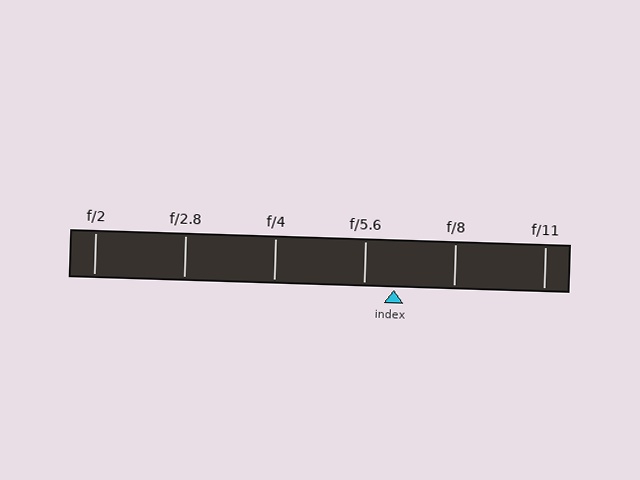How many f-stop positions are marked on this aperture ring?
There are 6 f-stop positions marked.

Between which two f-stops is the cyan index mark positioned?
The index mark is between f/5.6 and f/8.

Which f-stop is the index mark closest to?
The index mark is closest to f/5.6.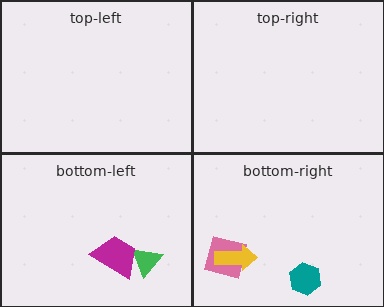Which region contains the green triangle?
The bottom-left region.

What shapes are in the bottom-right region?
The pink square, the teal hexagon, the yellow arrow.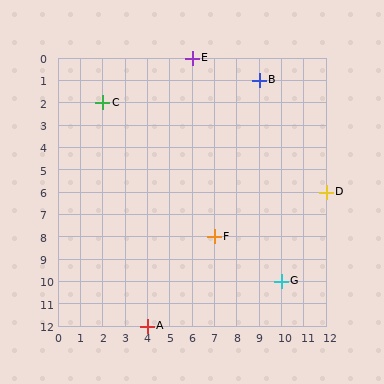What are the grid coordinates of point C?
Point C is at grid coordinates (2, 2).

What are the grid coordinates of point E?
Point E is at grid coordinates (6, 0).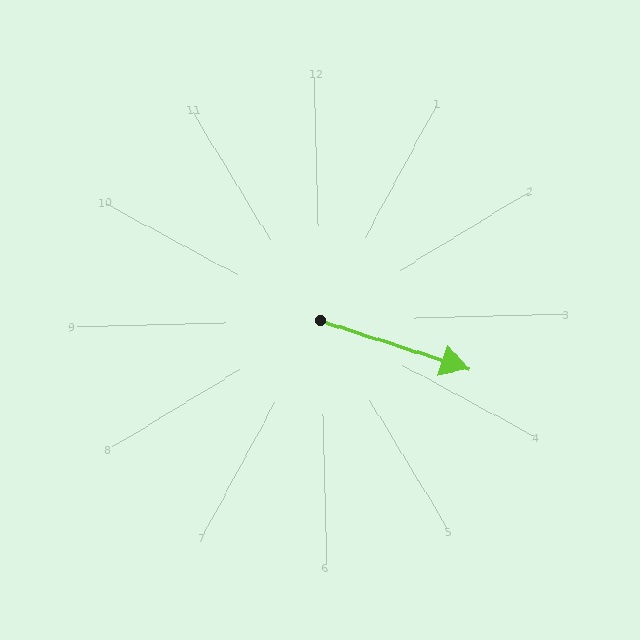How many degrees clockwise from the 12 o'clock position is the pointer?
Approximately 110 degrees.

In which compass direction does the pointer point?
East.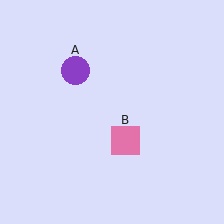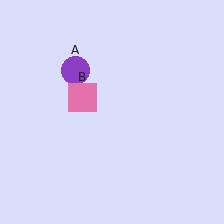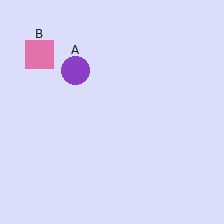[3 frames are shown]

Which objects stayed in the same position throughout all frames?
Purple circle (object A) remained stationary.